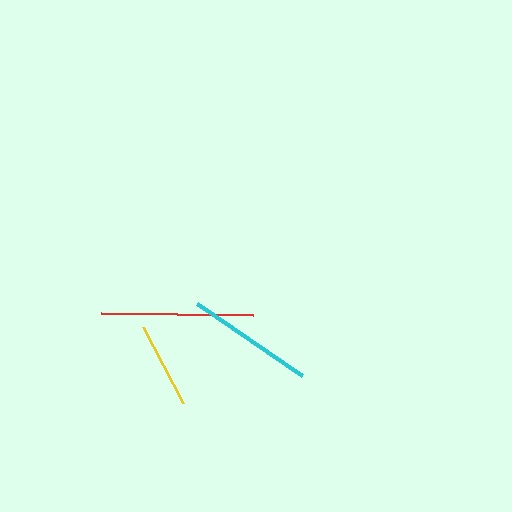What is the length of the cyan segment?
The cyan segment is approximately 127 pixels long.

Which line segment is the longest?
The red line is the longest at approximately 152 pixels.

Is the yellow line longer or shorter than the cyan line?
The cyan line is longer than the yellow line.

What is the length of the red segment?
The red segment is approximately 152 pixels long.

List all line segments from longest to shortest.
From longest to shortest: red, cyan, yellow.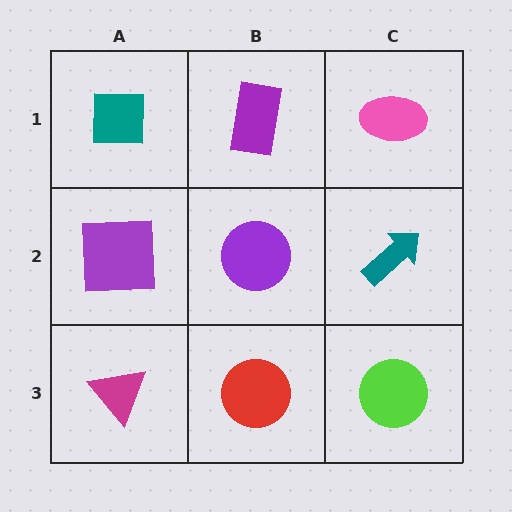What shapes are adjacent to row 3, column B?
A purple circle (row 2, column B), a magenta triangle (row 3, column A), a lime circle (row 3, column C).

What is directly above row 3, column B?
A purple circle.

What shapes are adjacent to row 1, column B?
A purple circle (row 2, column B), a teal square (row 1, column A), a pink ellipse (row 1, column C).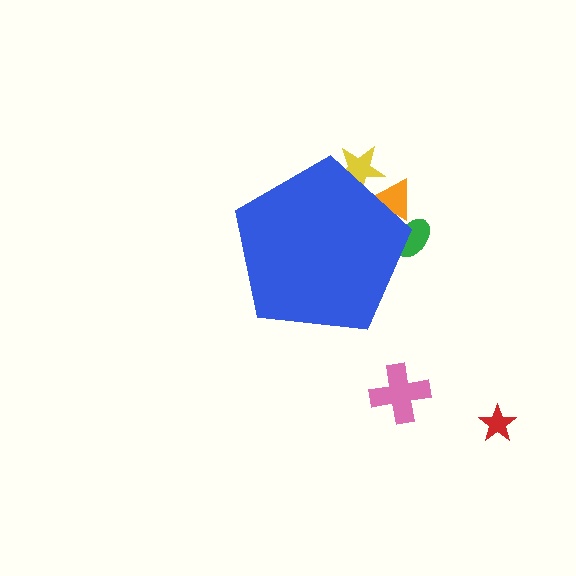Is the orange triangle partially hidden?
Yes, the orange triangle is partially hidden behind the blue pentagon.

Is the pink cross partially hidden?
No, the pink cross is fully visible.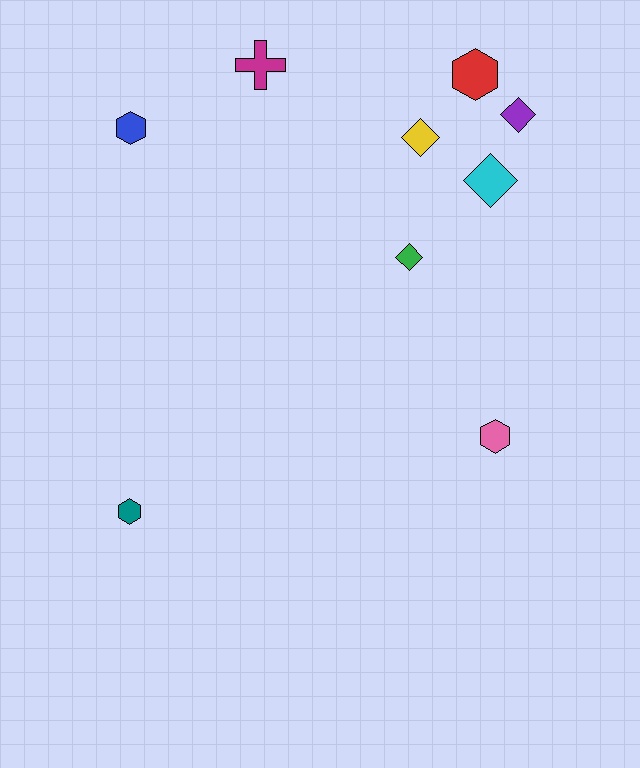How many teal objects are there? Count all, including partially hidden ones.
There is 1 teal object.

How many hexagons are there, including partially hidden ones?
There are 4 hexagons.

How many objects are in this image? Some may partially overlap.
There are 9 objects.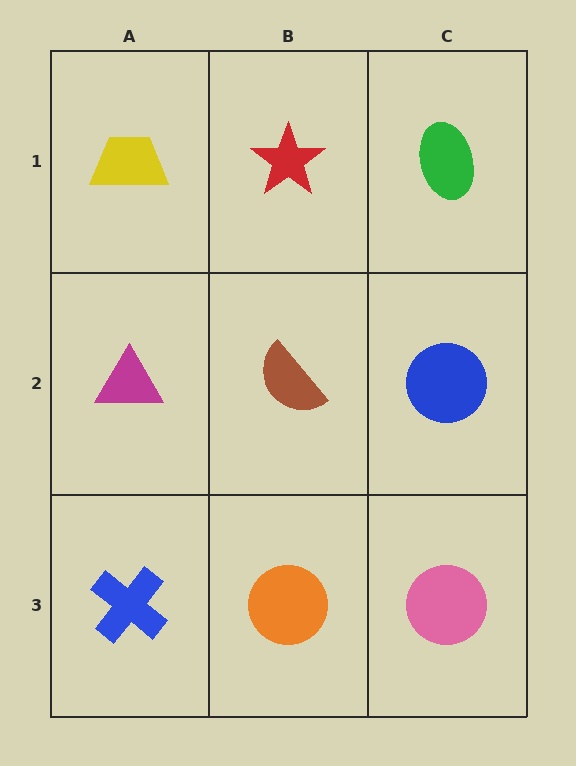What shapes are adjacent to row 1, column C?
A blue circle (row 2, column C), a red star (row 1, column B).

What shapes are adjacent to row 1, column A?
A magenta triangle (row 2, column A), a red star (row 1, column B).